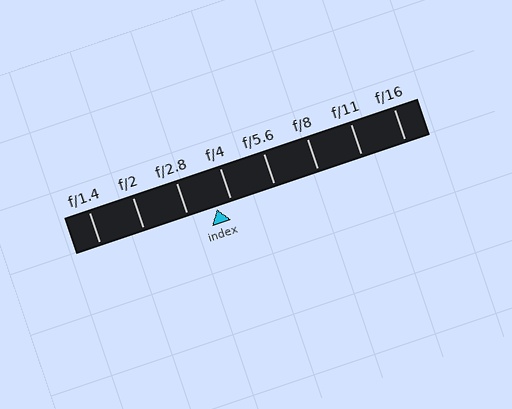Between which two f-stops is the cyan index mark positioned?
The index mark is between f/2.8 and f/4.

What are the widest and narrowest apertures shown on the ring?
The widest aperture shown is f/1.4 and the narrowest is f/16.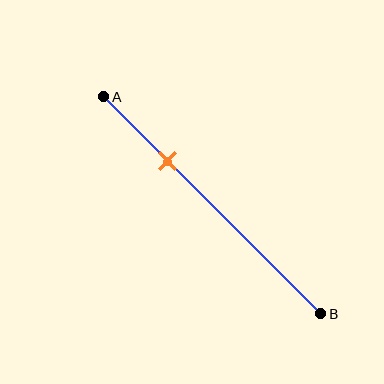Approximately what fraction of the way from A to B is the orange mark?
The orange mark is approximately 30% of the way from A to B.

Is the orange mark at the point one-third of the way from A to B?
No, the mark is at about 30% from A, not at the 33% one-third point.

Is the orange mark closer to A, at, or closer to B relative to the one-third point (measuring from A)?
The orange mark is closer to point A than the one-third point of segment AB.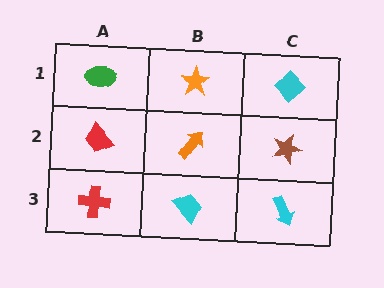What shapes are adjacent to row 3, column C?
A brown star (row 2, column C), a cyan trapezoid (row 3, column B).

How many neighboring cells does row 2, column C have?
3.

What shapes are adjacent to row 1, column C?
A brown star (row 2, column C), an orange star (row 1, column B).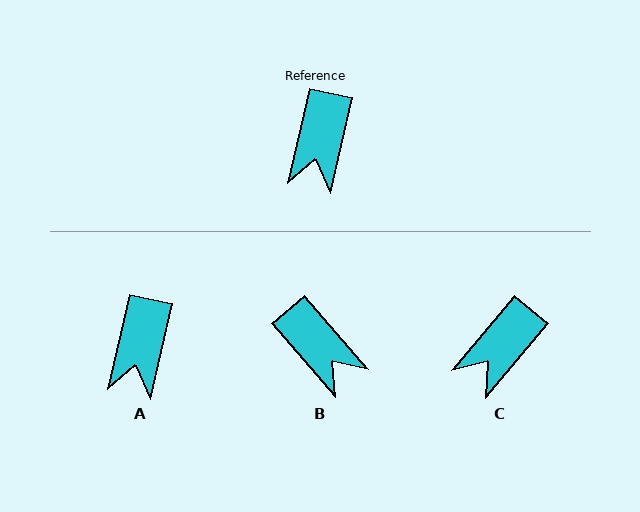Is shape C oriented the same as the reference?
No, it is off by about 27 degrees.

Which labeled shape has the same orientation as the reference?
A.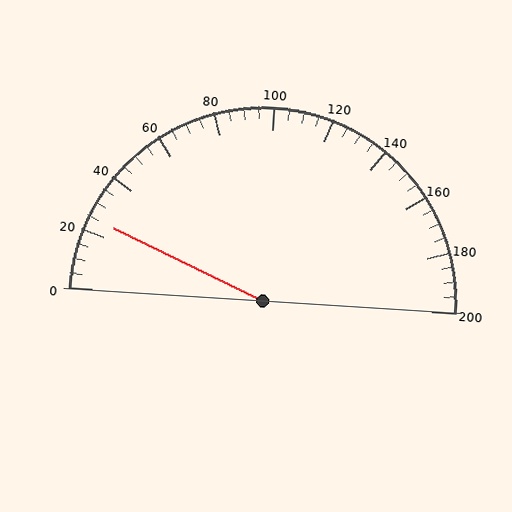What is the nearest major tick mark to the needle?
The nearest major tick mark is 20.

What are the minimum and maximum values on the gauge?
The gauge ranges from 0 to 200.